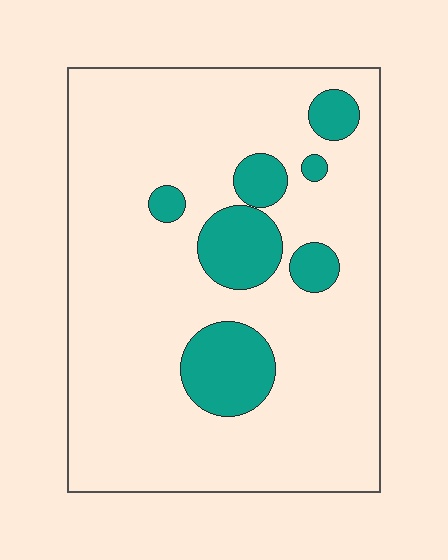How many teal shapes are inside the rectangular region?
7.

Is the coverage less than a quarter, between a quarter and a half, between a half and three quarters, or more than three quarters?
Less than a quarter.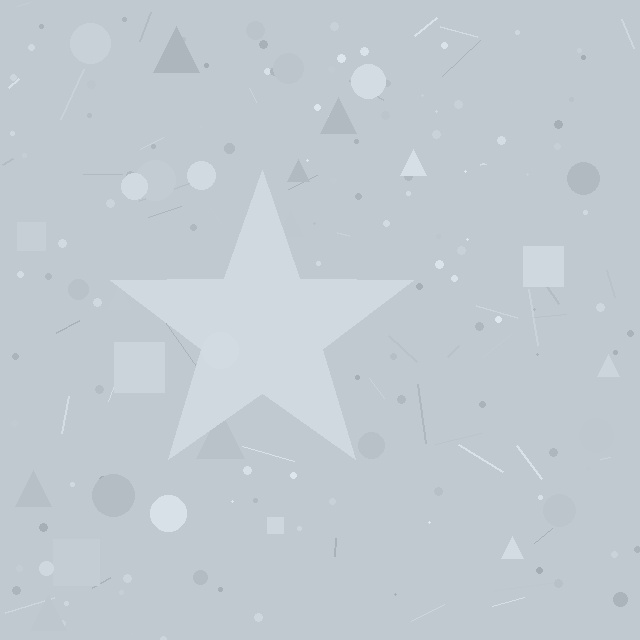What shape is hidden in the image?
A star is hidden in the image.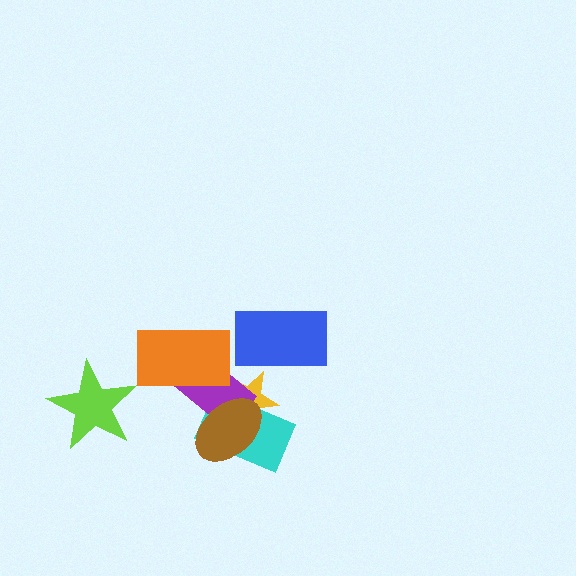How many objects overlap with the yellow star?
4 objects overlap with the yellow star.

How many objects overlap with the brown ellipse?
3 objects overlap with the brown ellipse.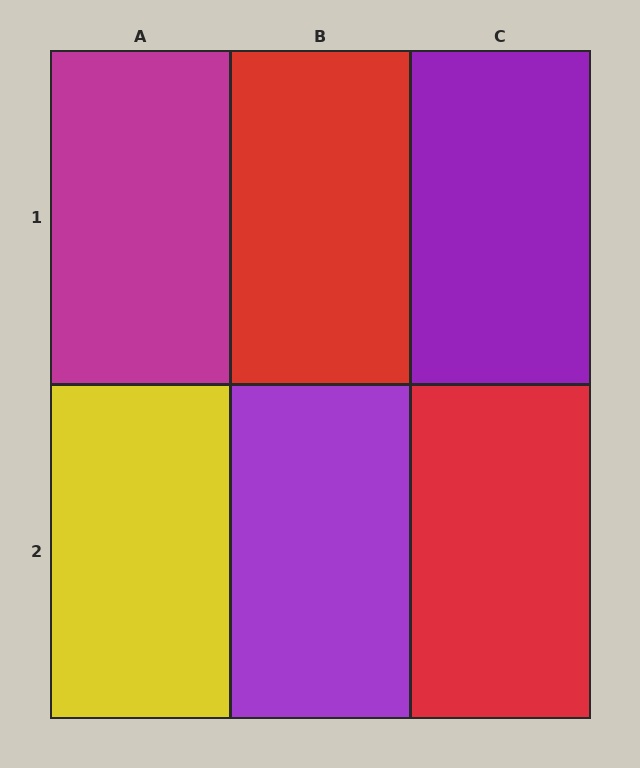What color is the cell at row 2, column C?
Red.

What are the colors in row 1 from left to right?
Magenta, red, purple.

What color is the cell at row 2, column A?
Yellow.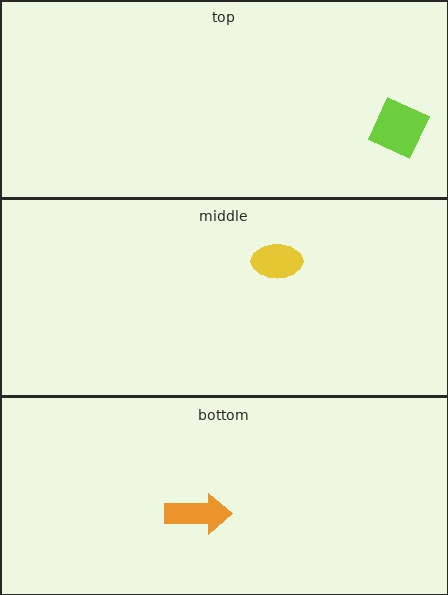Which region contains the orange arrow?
The bottom region.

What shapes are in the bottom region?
The orange arrow.